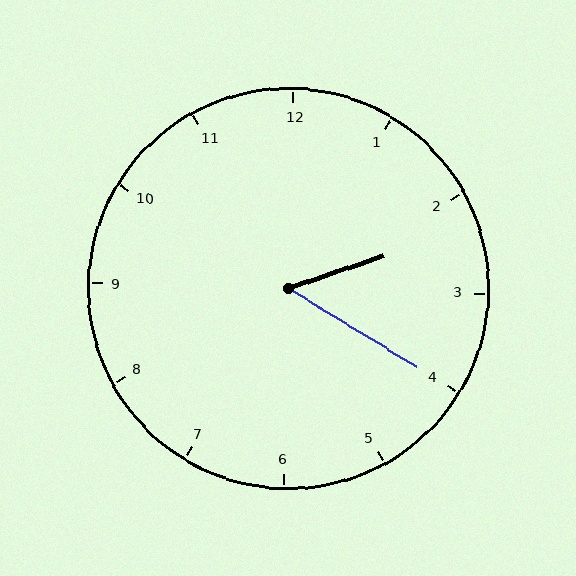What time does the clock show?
2:20.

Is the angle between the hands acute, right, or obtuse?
It is acute.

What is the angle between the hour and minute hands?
Approximately 50 degrees.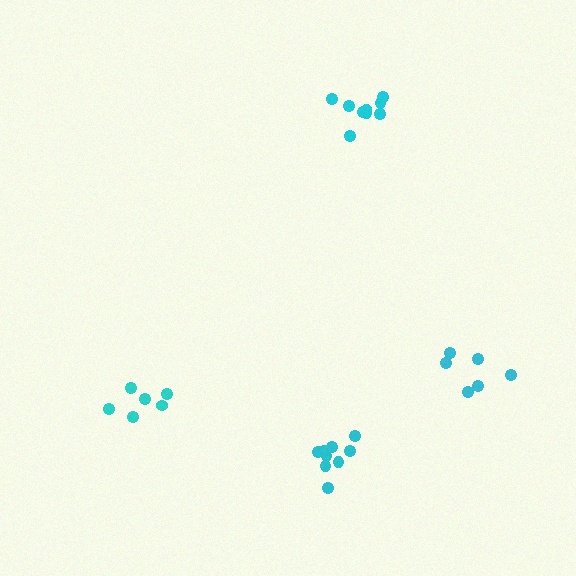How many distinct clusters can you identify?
There are 4 distinct clusters.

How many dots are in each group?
Group 1: 6 dots, Group 2: 9 dots, Group 3: 6 dots, Group 4: 9 dots (30 total).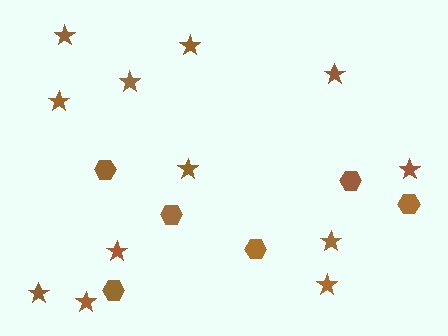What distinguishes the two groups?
There are 2 groups: one group of hexagons (6) and one group of stars (12).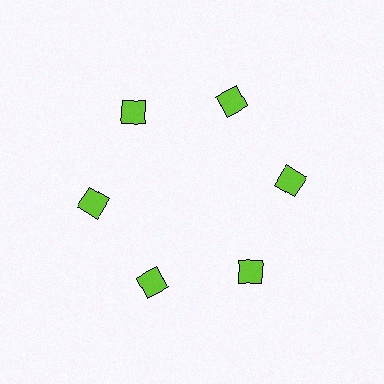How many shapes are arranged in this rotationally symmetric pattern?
There are 6 shapes, arranged in 6 groups of 1.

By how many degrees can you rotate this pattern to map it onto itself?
The pattern maps onto itself every 60 degrees of rotation.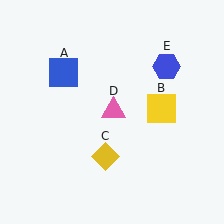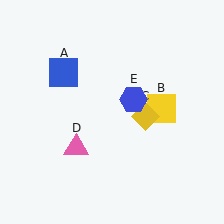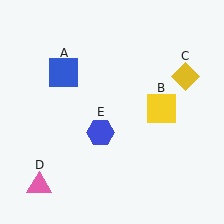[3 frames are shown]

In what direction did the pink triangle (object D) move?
The pink triangle (object D) moved down and to the left.